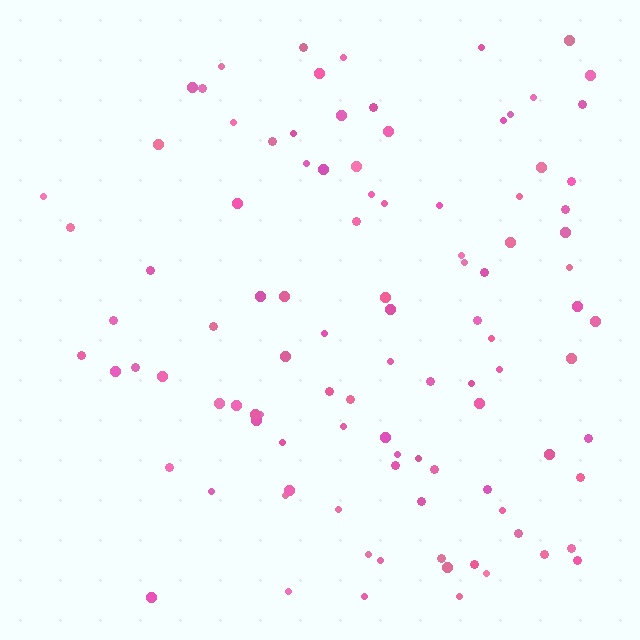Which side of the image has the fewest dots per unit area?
The left.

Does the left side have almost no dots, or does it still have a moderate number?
Still a moderate number, just noticeably fewer than the right.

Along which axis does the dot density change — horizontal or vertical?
Horizontal.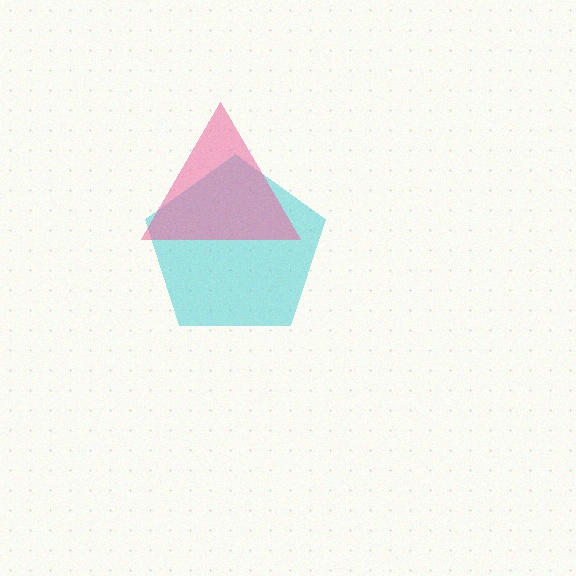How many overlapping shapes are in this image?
There are 2 overlapping shapes in the image.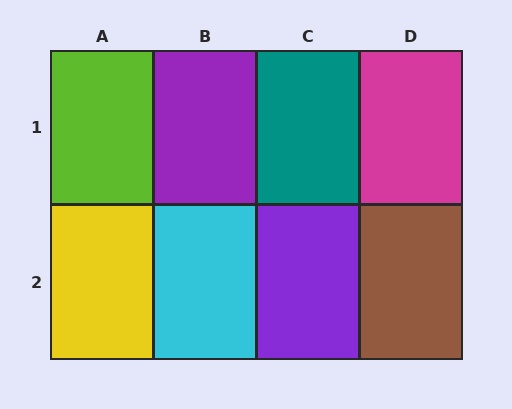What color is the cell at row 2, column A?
Yellow.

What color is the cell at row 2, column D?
Brown.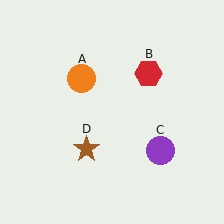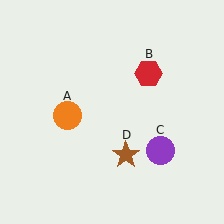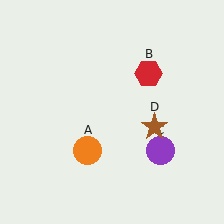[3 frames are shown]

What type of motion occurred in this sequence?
The orange circle (object A), brown star (object D) rotated counterclockwise around the center of the scene.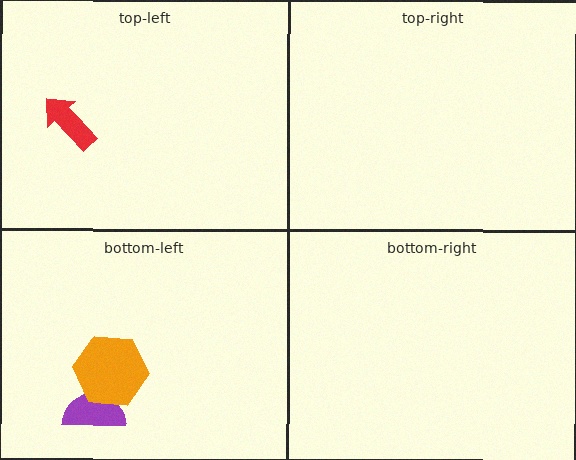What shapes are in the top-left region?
The red arrow.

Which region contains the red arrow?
The top-left region.